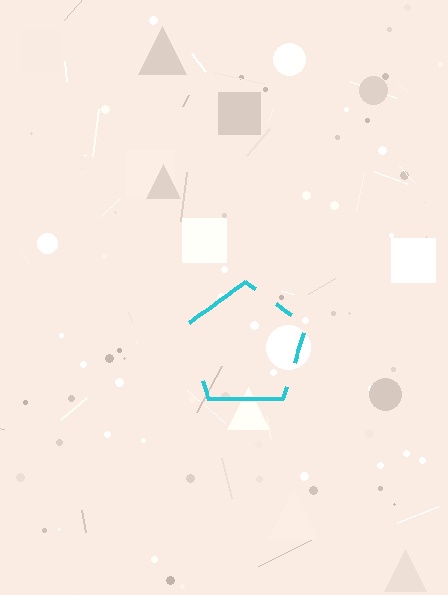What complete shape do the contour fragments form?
The contour fragments form a pentagon.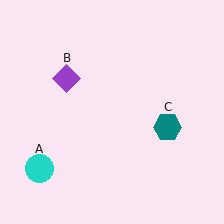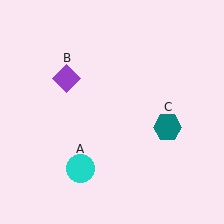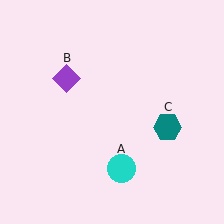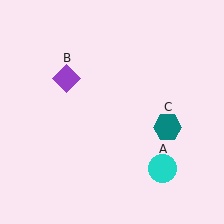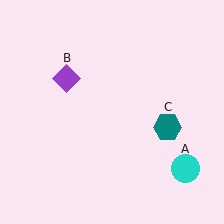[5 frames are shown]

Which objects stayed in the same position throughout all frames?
Purple diamond (object B) and teal hexagon (object C) remained stationary.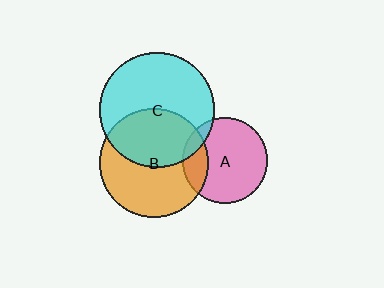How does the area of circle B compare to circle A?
Approximately 1.6 times.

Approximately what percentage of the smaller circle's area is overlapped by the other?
Approximately 10%.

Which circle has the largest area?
Circle C (cyan).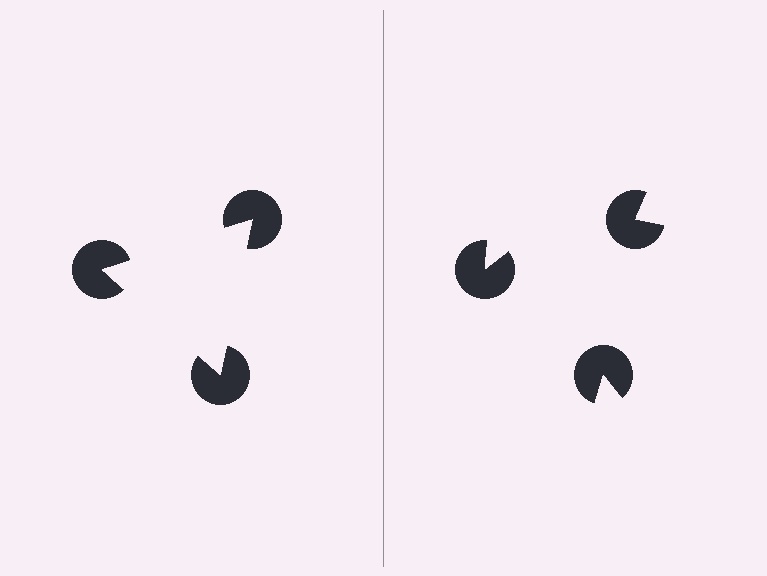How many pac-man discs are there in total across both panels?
6 — 3 on each side.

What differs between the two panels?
The pac-man discs are positioned identically on both sides; only the wedge orientations differ. On the left they align to a triangle; on the right they are misaligned.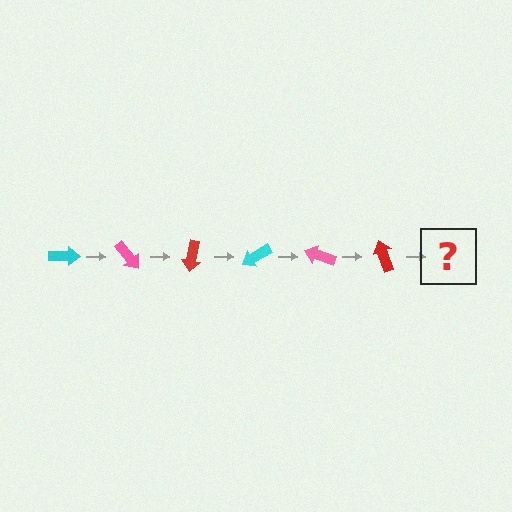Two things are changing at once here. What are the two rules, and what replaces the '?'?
The two rules are that it rotates 50 degrees each step and the color cycles through cyan, pink, and red. The '?' should be a cyan arrow, rotated 300 degrees from the start.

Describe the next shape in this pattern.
It should be a cyan arrow, rotated 300 degrees from the start.